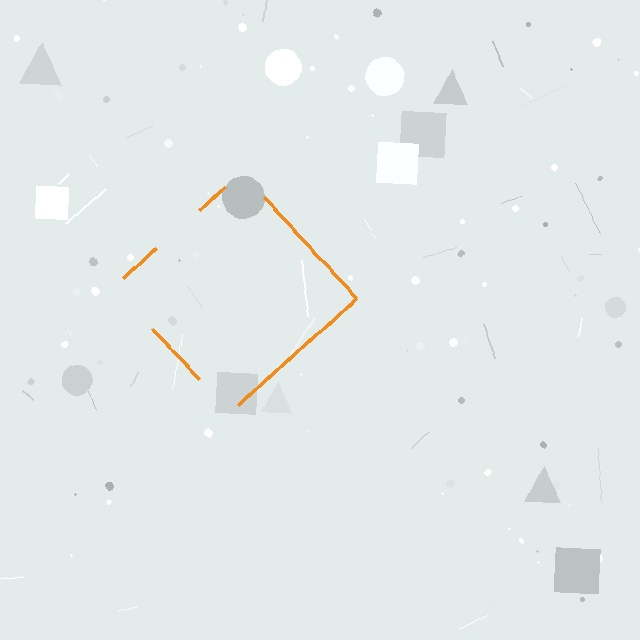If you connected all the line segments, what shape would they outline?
They would outline a diamond.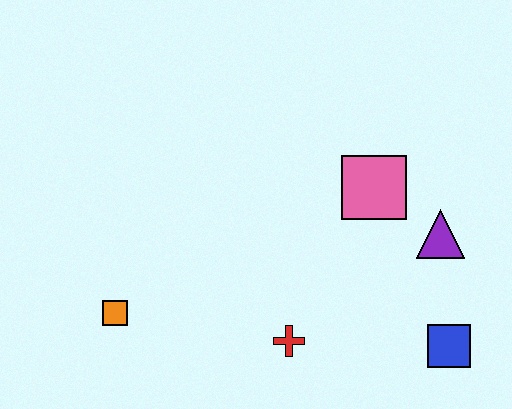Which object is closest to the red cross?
The blue square is closest to the red cross.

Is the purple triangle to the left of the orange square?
No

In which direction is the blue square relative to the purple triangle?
The blue square is below the purple triangle.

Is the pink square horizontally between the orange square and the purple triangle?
Yes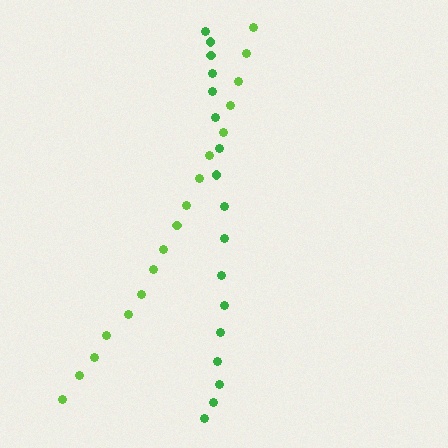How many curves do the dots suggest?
There are 2 distinct paths.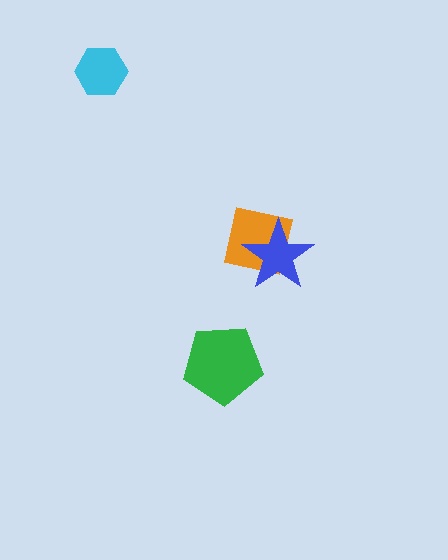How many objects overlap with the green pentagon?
0 objects overlap with the green pentagon.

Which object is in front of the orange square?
The blue star is in front of the orange square.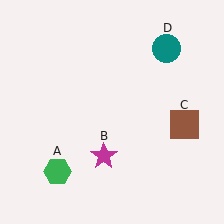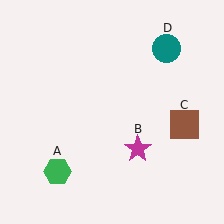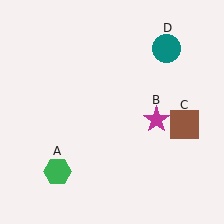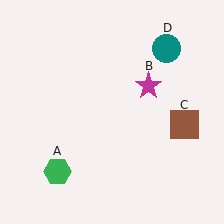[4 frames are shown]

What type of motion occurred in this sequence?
The magenta star (object B) rotated counterclockwise around the center of the scene.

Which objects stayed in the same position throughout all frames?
Green hexagon (object A) and brown square (object C) and teal circle (object D) remained stationary.